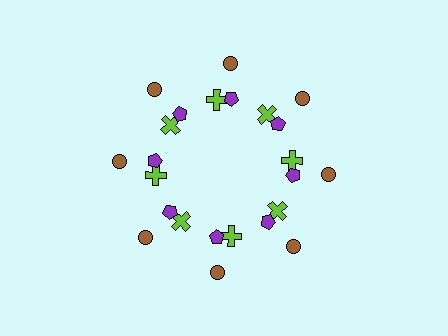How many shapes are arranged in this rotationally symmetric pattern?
There are 24 shapes, arranged in 8 groups of 3.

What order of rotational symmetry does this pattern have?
This pattern has 8-fold rotational symmetry.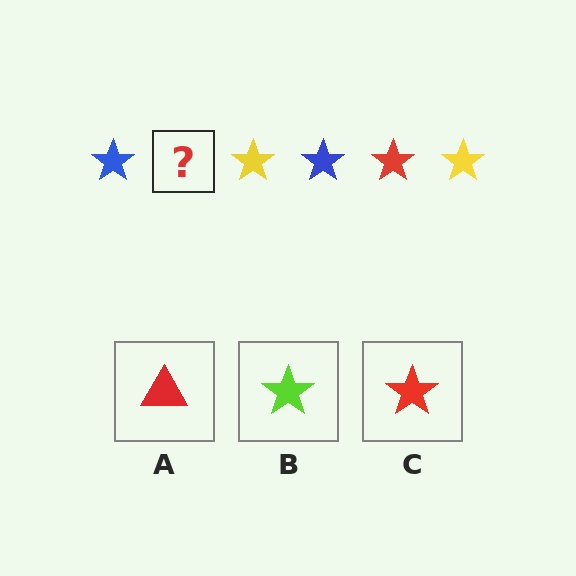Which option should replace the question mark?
Option C.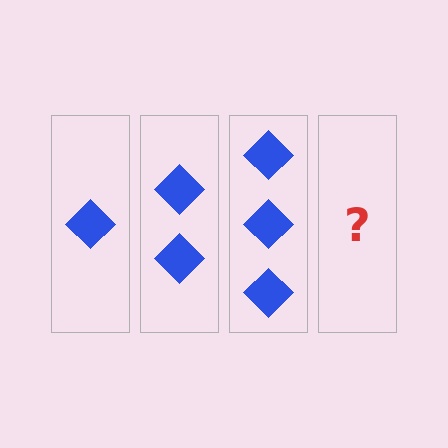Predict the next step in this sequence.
The next step is 4 diamonds.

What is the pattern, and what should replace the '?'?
The pattern is that each step adds one more diamond. The '?' should be 4 diamonds.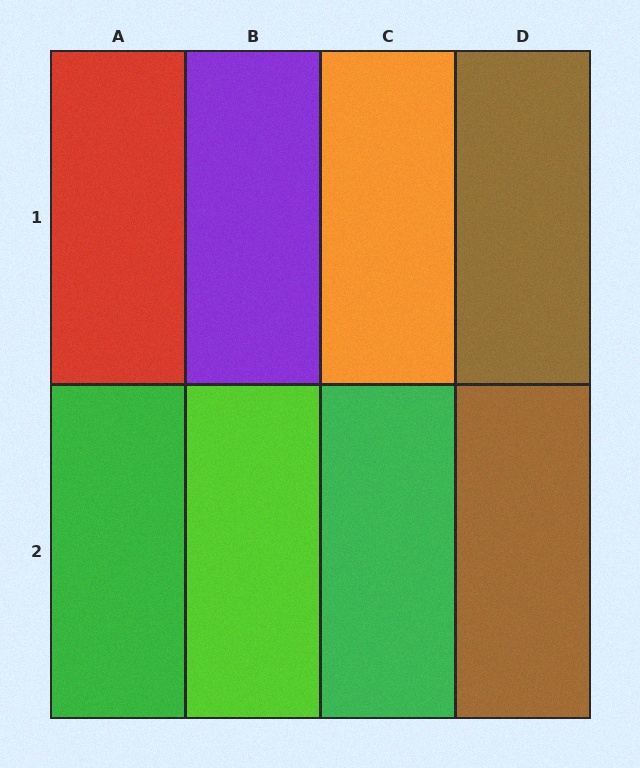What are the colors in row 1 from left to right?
Red, purple, orange, brown.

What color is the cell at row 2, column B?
Lime.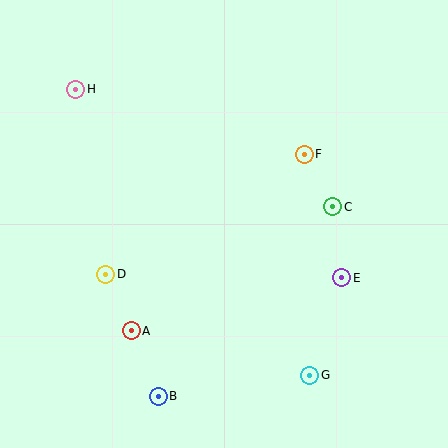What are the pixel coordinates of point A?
Point A is at (131, 331).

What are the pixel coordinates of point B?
Point B is at (158, 396).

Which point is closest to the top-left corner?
Point H is closest to the top-left corner.